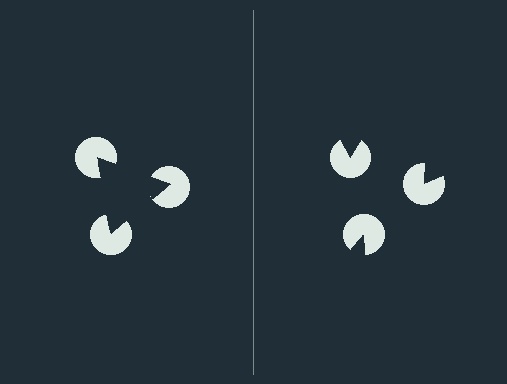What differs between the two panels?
The pac-man discs are positioned identically on both sides; only the wedge orientations differ. On the left they align to a triangle; on the right they are misaligned.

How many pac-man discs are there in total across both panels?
6 — 3 on each side.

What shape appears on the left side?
An illusory triangle.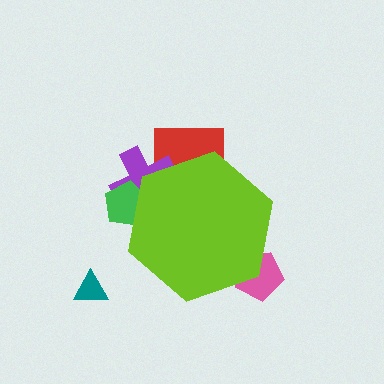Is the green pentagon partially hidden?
Yes, the green pentagon is partially hidden behind the lime hexagon.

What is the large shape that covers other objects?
A lime hexagon.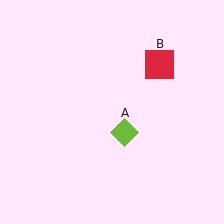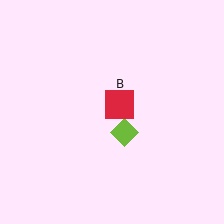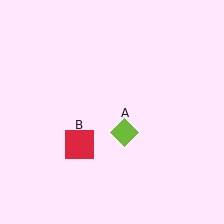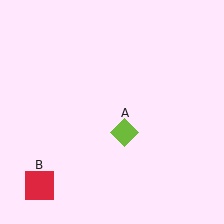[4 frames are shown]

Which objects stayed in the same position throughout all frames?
Lime diamond (object A) remained stationary.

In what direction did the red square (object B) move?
The red square (object B) moved down and to the left.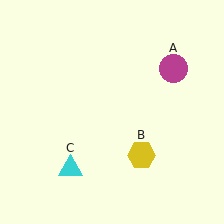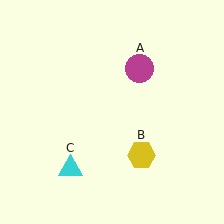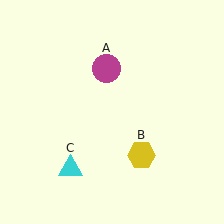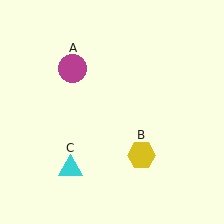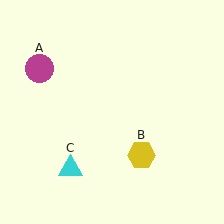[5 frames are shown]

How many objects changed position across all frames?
1 object changed position: magenta circle (object A).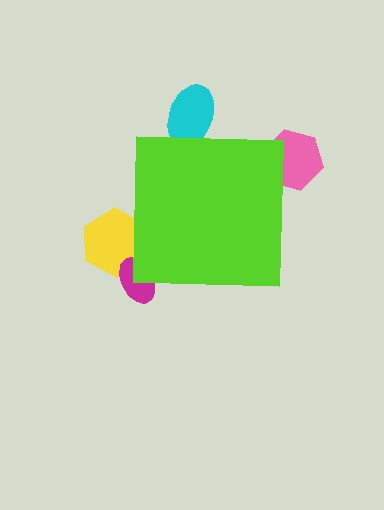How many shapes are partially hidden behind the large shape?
4 shapes are partially hidden.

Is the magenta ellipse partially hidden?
Yes, the magenta ellipse is partially hidden behind the lime square.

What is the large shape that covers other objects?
A lime square.